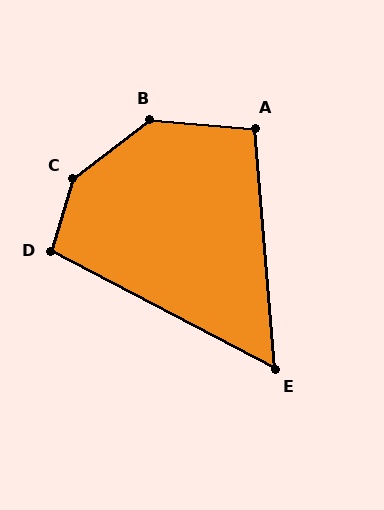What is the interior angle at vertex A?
Approximately 99 degrees (obtuse).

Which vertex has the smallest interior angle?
E, at approximately 58 degrees.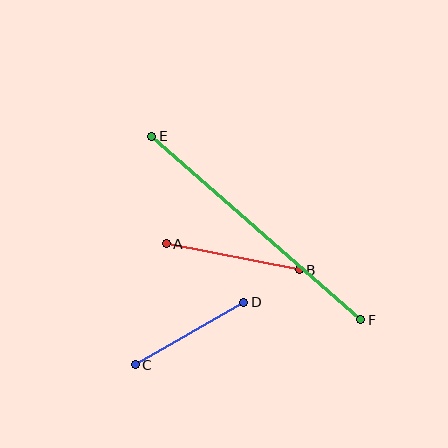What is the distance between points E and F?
The distance is approximately 278 pixels.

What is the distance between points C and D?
The distance is approximately 126 pixels.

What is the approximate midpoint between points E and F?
The midpoint is at approximately (256, 228) pixels.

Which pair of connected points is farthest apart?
Points E and F are farthest apart.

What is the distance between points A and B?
The distance is approximately 135 pixels.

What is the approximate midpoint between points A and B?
The midpoint is at approximately (233, 257) pixels.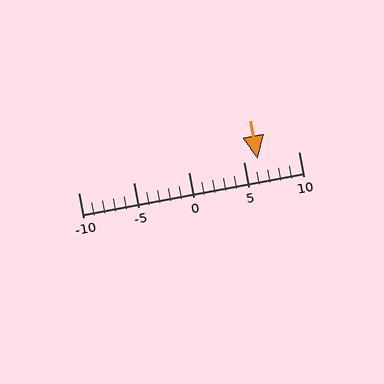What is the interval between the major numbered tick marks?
The major tick marks are spaced 5 units apart.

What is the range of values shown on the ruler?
The ruler shows values from -10 to 10.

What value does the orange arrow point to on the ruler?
The orange arrow points to approximately 6.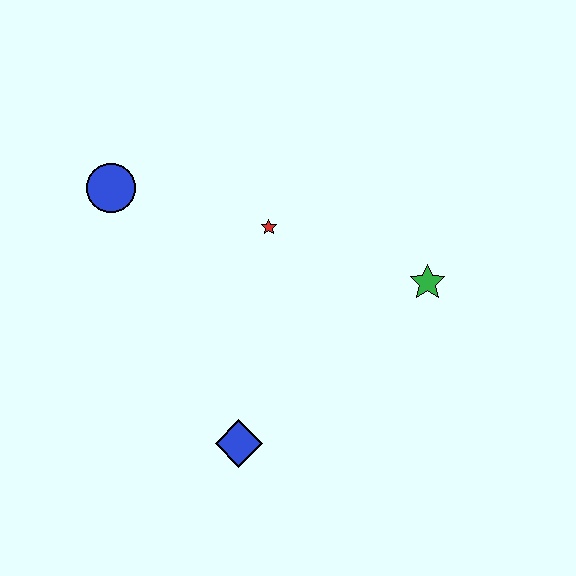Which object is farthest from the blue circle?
The green star is farthest from the blue circle.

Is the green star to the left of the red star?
No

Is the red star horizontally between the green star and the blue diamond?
Yes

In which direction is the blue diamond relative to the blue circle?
The blue diamond is below the blue circle.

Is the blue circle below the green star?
No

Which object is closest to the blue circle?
The red star is closest to the blue circle.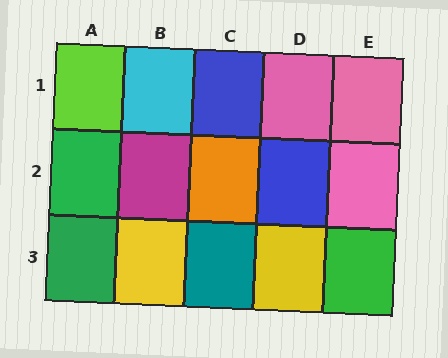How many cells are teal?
1 cell is teal.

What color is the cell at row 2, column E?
Pink.